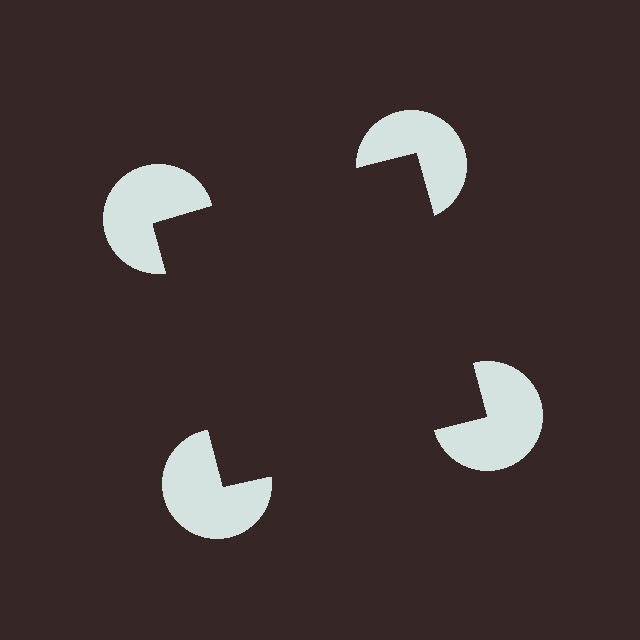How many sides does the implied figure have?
4 sides.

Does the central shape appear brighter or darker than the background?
It typically appears slightly darker than the background, even though no actual brightness change is drawn.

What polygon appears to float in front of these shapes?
An illusory square — its edges are inferred from the aligned wedge cuts in the pac-man discs, not physically drawn.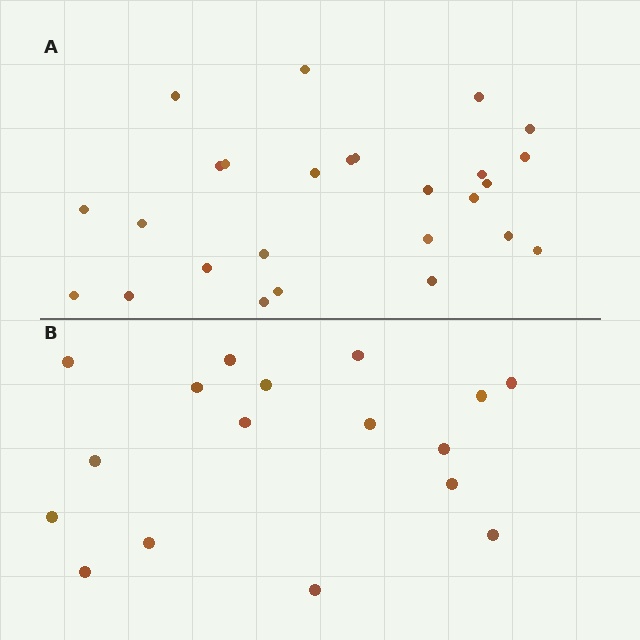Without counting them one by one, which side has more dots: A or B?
Region A (the top region) has more dots.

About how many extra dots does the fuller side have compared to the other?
Region A has roughly 8 or so more dots than region B.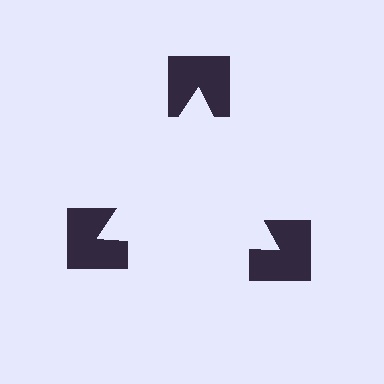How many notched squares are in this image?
There are 3 — one at each vertex of the illusory triangle.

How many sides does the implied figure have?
3 sides.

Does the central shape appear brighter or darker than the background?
It typically appears slightly brighter than the background, even though no actual brightness change is drawn.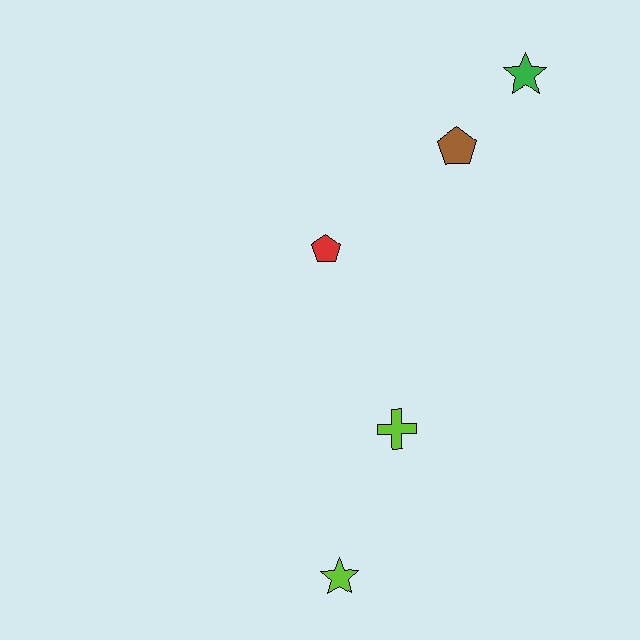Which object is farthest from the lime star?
The green star is farthest from the lime star.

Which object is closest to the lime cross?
The lime star is closest to the lime cross.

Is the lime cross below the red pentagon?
Yes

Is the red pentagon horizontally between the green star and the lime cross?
No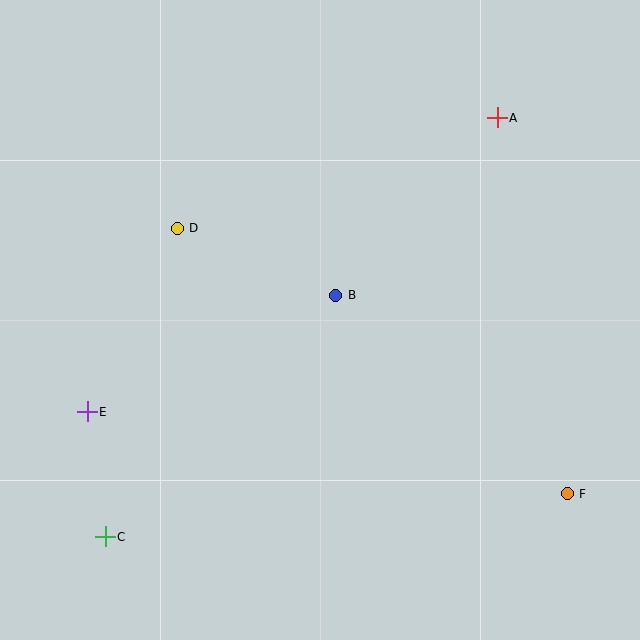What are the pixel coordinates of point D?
Point D is at (177, 228).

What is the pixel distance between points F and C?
The distance between F and C is 464 pixels.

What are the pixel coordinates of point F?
Point F is at (567, 494).